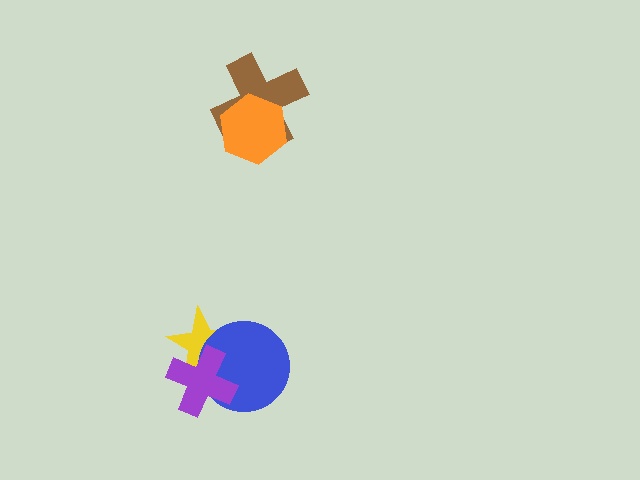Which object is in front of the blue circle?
The purple cross is in front of the blue circle.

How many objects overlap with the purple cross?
2 objects overlap with the purple cross.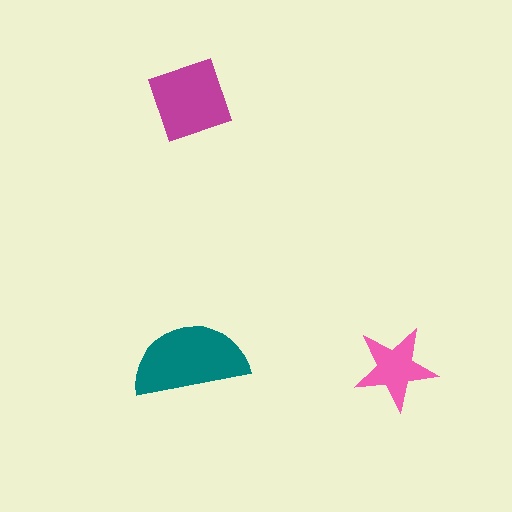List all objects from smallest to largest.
The pink star, the magenta square, the teal semicircle.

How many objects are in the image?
There are 3 objects in the image.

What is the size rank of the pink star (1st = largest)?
3rd.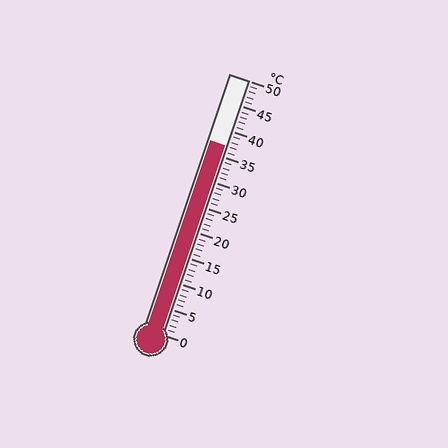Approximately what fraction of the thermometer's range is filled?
The thermometer is filled to approximately 75% of its range.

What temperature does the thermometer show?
The thermometer shows approximately 37°C.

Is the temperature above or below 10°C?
The temperature is above 10°C.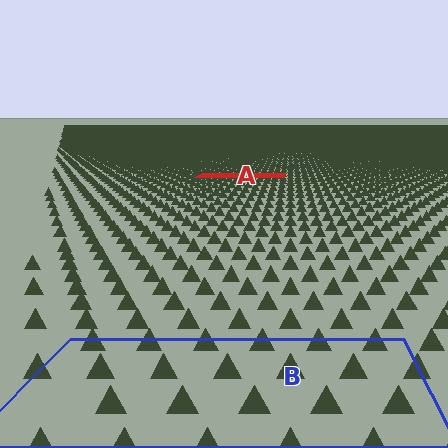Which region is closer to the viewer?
Region B is closer. The texture elements there are larger and more spread out.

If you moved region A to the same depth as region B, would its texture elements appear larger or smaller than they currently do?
They would appear larger. At a closer depth, the same texture elements are projected at a bigger on-screen size.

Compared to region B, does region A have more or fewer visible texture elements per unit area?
Region A has more texture elements per unit area — they are packed more densely because it is farther away.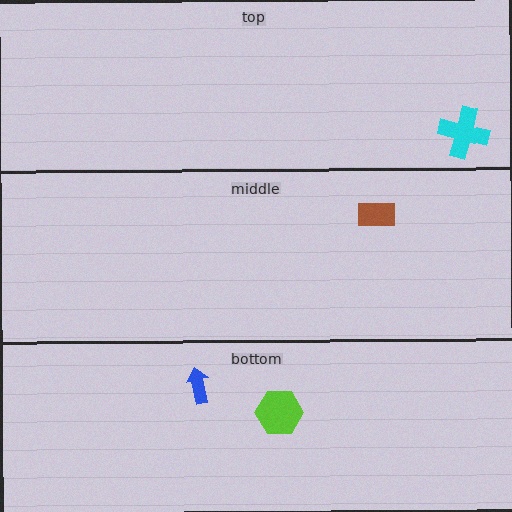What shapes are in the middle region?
The brown rectangle.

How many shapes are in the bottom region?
2.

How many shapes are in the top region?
1.